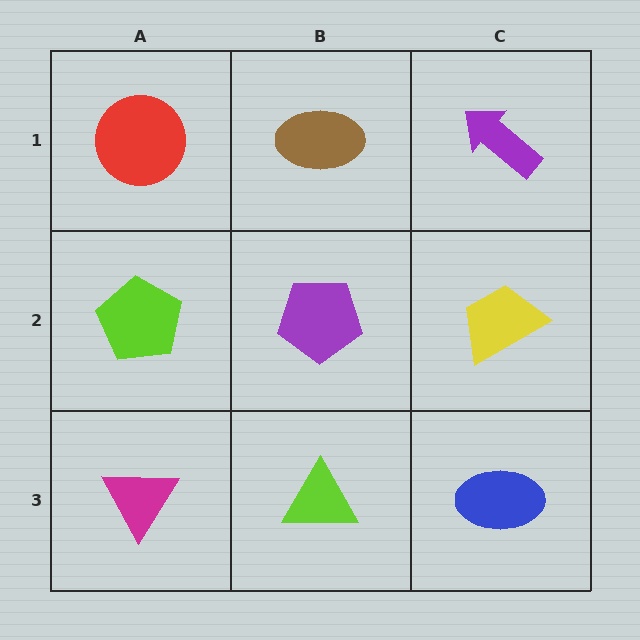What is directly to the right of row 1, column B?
A purple arrow.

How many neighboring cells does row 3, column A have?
2.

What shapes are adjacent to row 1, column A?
A lime pentagon (row 2, column A), a brown ellipse (row 1, column B).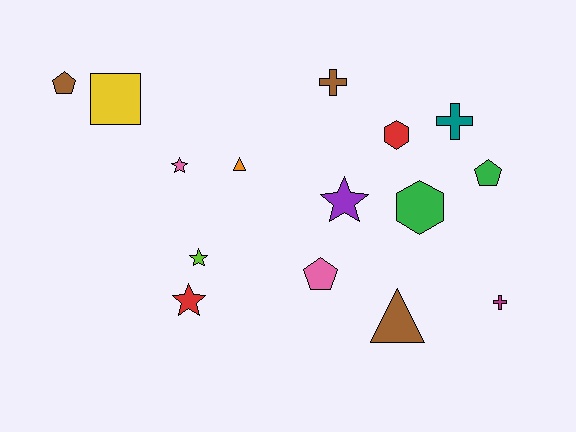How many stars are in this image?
There are 4 stars.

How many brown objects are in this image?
There are 3 brown objects.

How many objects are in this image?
There are 15 objects.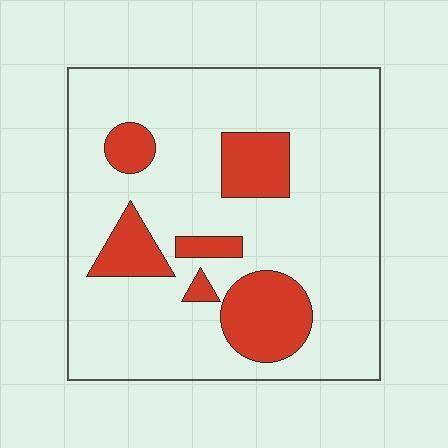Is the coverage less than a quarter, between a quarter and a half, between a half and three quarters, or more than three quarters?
Less than a quarter.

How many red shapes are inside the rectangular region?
6.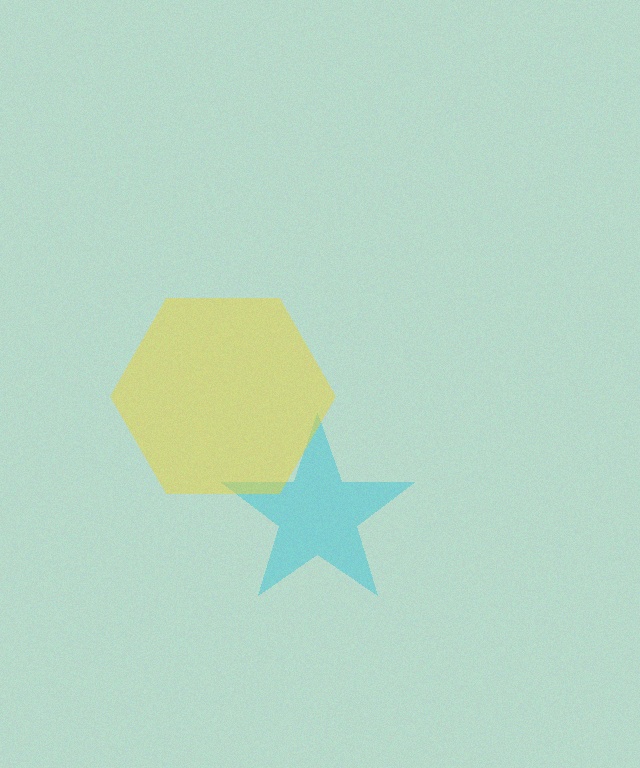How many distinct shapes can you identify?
There are 2 distinct shapes: a cyan star, a yellow hexagon.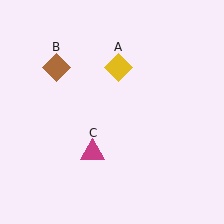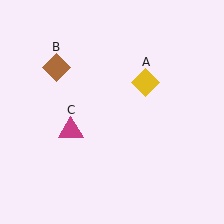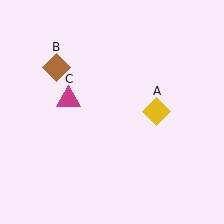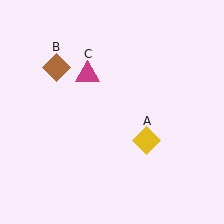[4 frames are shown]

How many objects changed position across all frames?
2 objects changed position: yellow diamond (object A), magenta triangle (object C).